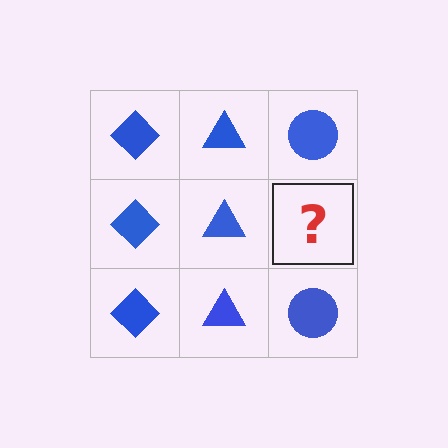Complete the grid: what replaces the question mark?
The question mark should be replaced with a blue circle.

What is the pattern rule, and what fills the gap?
The rule is that each column has a consistent shape. The gap should be filled with a blue circle.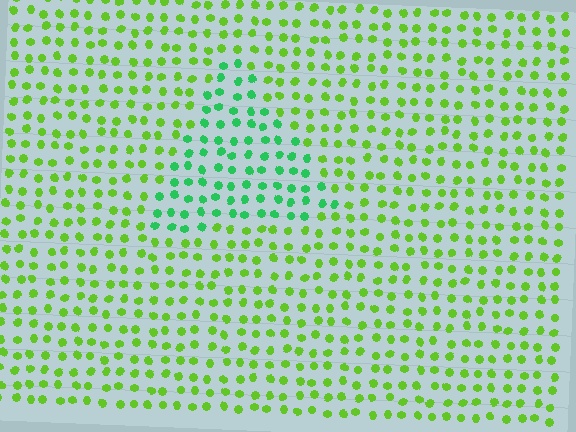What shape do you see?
I see a triangle.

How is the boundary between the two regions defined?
The boundary is defined purely by a slight shift in hue (about 42 degrees). Spacing, size, and orientation are identical on both sides.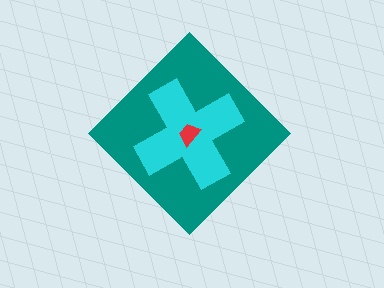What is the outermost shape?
The teal diamond.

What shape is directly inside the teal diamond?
The cyan cross.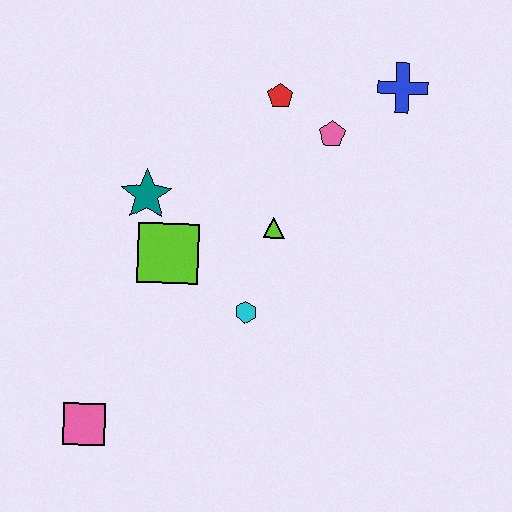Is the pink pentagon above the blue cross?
No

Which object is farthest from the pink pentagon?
The pink square is farthest from the pink pentagon.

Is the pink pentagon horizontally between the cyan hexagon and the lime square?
No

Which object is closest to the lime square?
The teal star is closest to the lime square.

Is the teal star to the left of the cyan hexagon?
Yes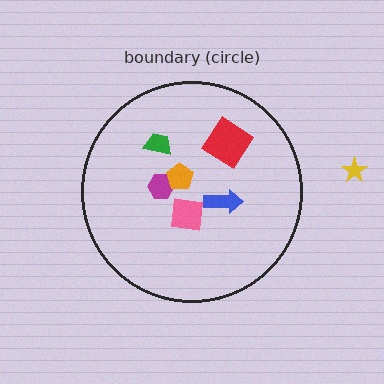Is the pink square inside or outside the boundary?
Inside.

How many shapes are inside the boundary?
6 inside, 1 outside.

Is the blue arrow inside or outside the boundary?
Inside.